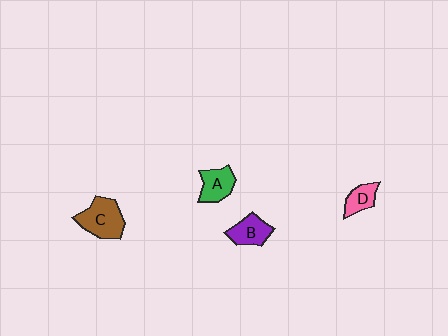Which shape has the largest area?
Shape C (brown).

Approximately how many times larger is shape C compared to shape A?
Approximately 1.4 times.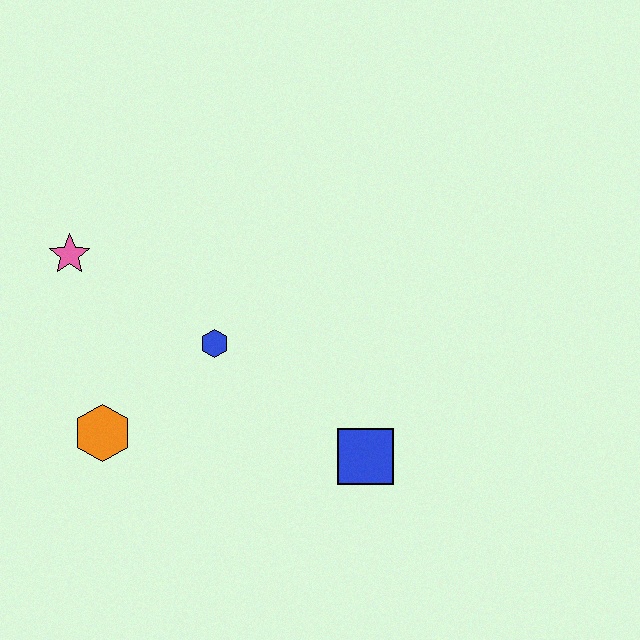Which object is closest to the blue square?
The blue hexagon is closest to the blue square.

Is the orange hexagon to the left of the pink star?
No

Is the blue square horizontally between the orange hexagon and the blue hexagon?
No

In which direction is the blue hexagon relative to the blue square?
The blue hexagon is to the left of the blue square.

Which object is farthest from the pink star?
The blue square is farthest from the pink star.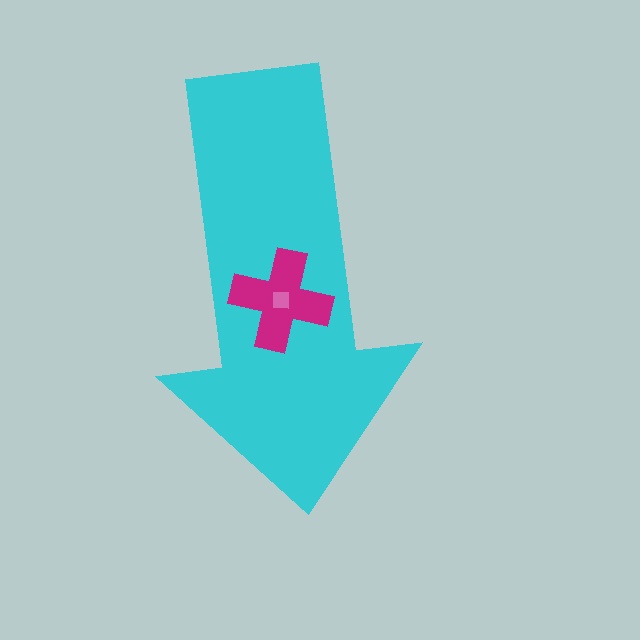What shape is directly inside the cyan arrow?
The magenta cross.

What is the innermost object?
The pink square.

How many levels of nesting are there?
3.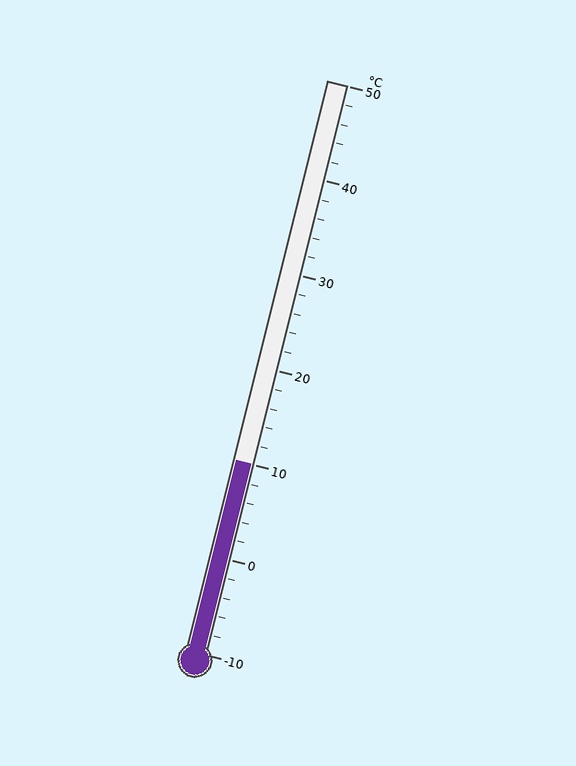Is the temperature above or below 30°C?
The temperature is below 30°C.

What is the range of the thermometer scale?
The thermometer scale ranges from -10°C to 50°C.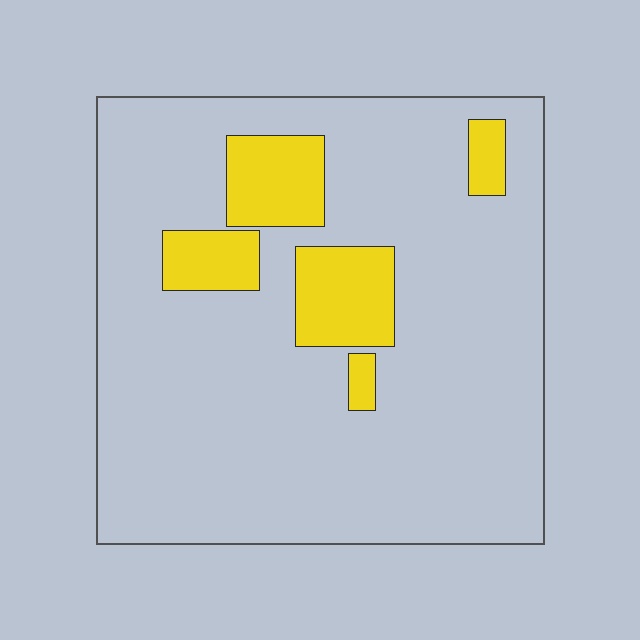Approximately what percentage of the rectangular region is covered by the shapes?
Approximately 15%.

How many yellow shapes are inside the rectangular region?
5.